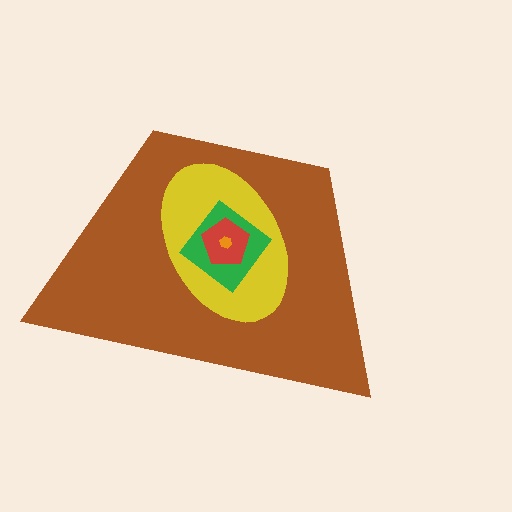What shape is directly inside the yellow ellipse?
The green diamond.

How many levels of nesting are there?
5.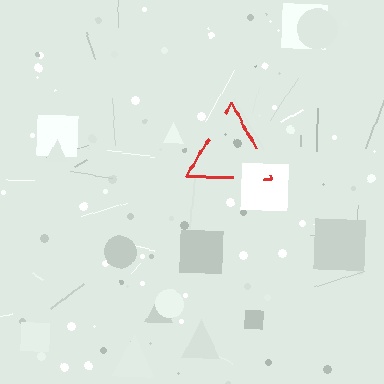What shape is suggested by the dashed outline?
The dashed outline suggests a triangle.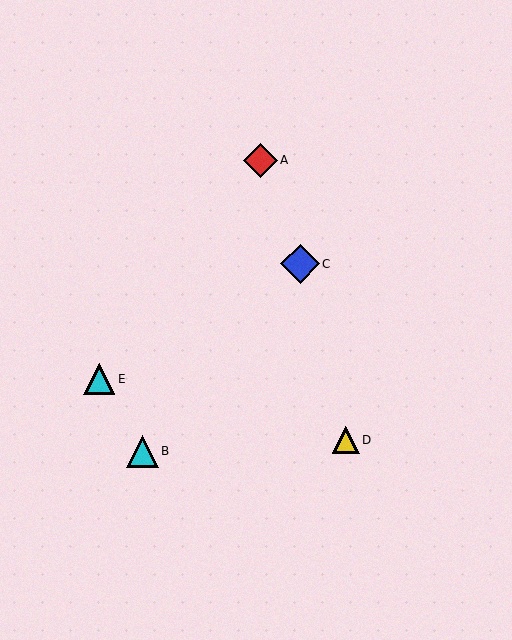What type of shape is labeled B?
Shape B is a cyan triangle.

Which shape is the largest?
The blue diamond (labeled C) is the largest.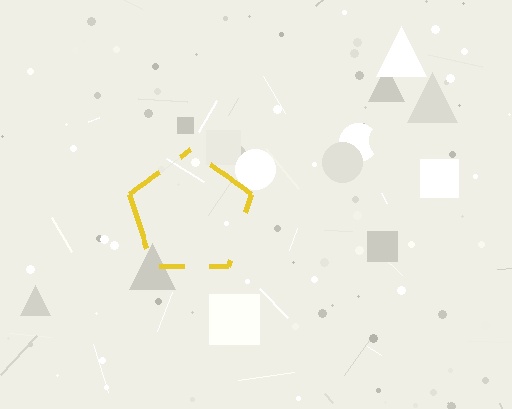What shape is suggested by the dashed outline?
The dashed outline suggests a pentagon.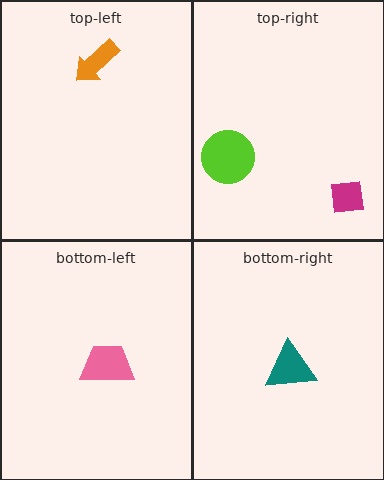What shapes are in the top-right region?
The lime circle, the magenta square.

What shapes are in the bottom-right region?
The teal triangle.